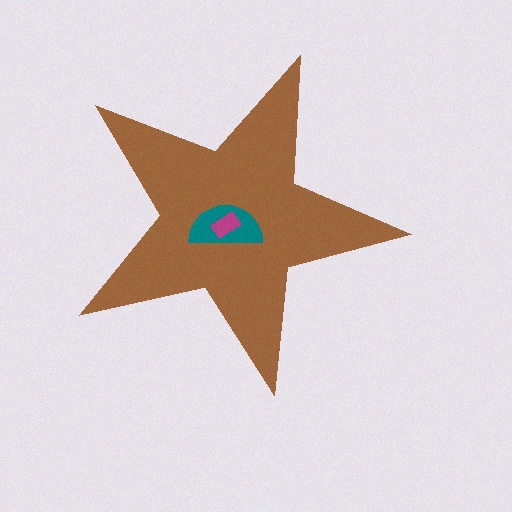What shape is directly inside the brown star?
The teal semicircle.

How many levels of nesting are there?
3.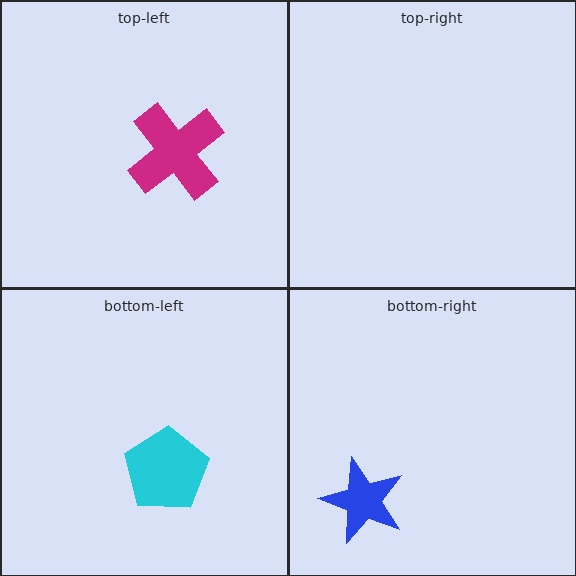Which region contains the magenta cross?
The top-left region.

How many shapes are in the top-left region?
1.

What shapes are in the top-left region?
The magenta cross.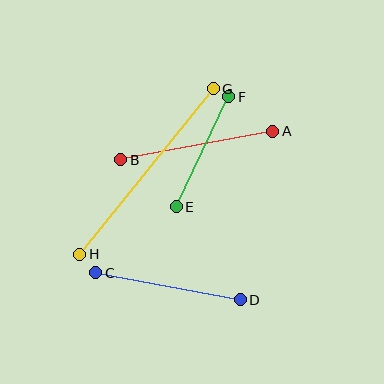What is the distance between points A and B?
The distance is approximately 155 pixels.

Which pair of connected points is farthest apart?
Points G and H are farthest apart.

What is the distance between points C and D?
The distance is approximately 147 pixels.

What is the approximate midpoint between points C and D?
The midpoint is at approximately (168, 286) pixels.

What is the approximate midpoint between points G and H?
The midpoint is at approximately (147, 172) pixels.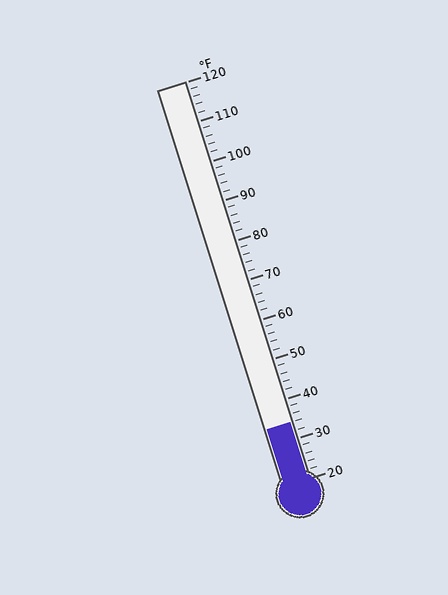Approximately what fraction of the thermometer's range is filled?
The thermometer is filled to approximately 15% of its range.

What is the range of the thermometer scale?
The thermometer scale ranges from 20°F to 120°F.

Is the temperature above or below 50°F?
The temperature is below 50°F.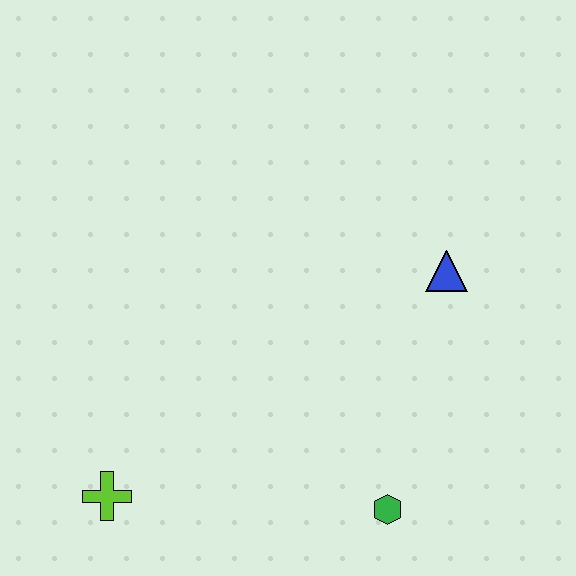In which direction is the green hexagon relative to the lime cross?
The green hexagon is to the right of the lime cross.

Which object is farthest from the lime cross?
The blue triangle is farthest from the lime cross.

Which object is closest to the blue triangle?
The green hexagon is closest to the blue triangle.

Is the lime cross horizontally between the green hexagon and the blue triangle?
No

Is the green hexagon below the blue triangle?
Yes